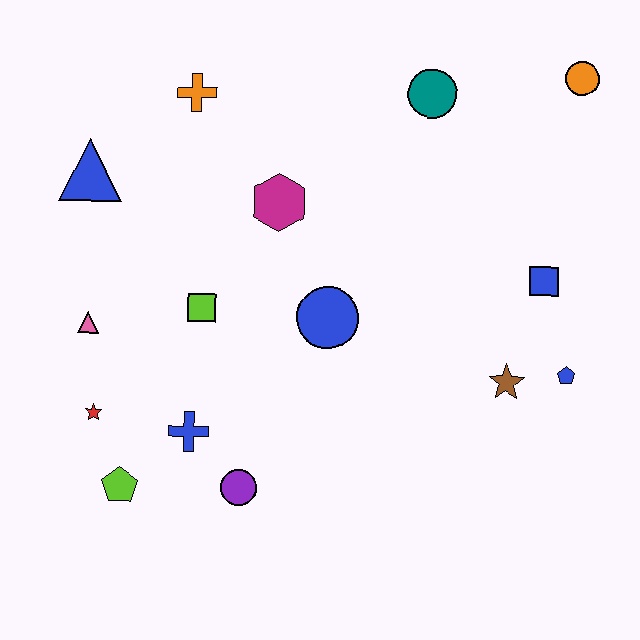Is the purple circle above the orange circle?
No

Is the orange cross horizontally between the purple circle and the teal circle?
No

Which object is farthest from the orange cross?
The blue pentagon is farthest from the orange cross.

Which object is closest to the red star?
The lime pentagon is closest to the red star.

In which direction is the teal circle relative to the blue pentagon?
The teal circle is above the blue pentagon.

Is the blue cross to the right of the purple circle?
No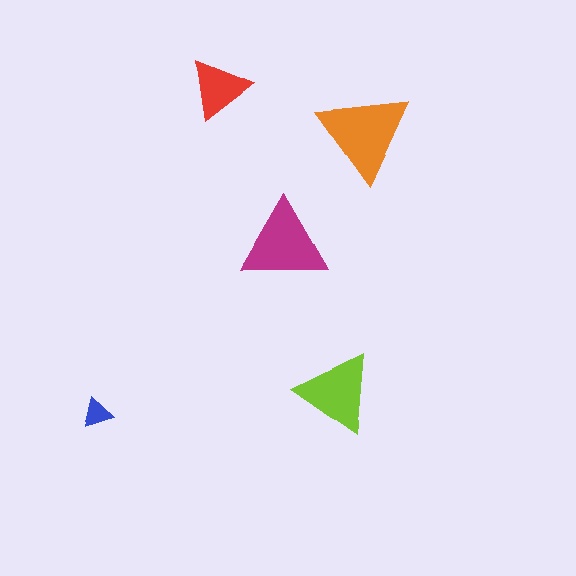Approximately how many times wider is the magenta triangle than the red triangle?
About 1.5 times wider.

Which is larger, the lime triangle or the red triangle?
The lime one.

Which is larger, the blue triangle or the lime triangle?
The lime one.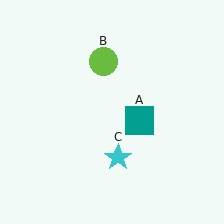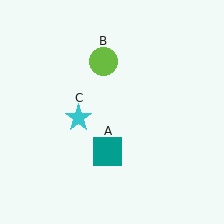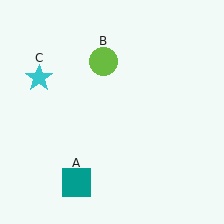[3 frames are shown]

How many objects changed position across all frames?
2 objects changed position: teal square (object A), cyan star (object C).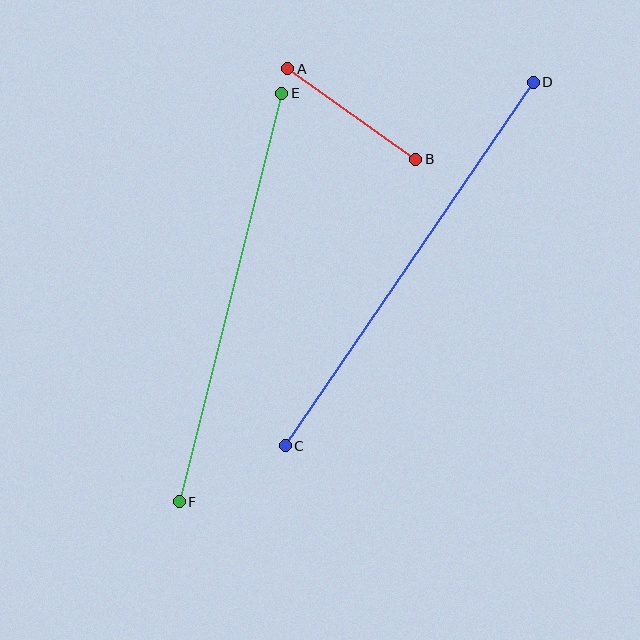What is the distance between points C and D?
The distance is approximately 440 pixels.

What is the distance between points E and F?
The distance is approximately 421 pixels.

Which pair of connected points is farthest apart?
Points C and D are farthest apart.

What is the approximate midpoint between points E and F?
The midpoint is at approximately (231, 298) pixels.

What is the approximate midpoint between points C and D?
The midpoint is at approximately (409, 264) pixels.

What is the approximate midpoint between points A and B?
The midpoint is at approximately (352, 114) pixels.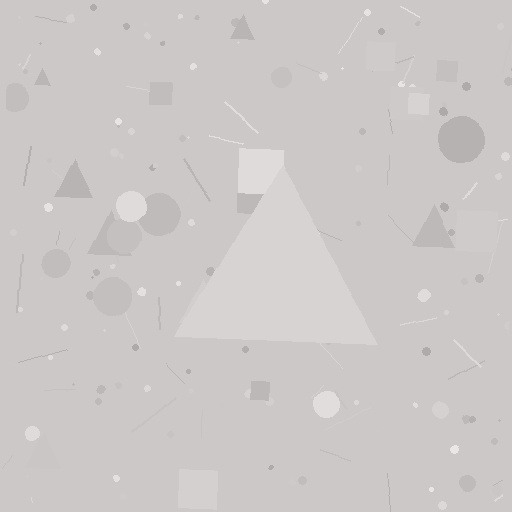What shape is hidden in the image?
A triangle is hidden in the image.